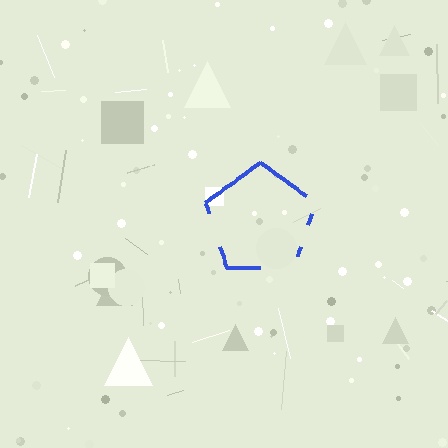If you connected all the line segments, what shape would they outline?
They would outline a pentagon.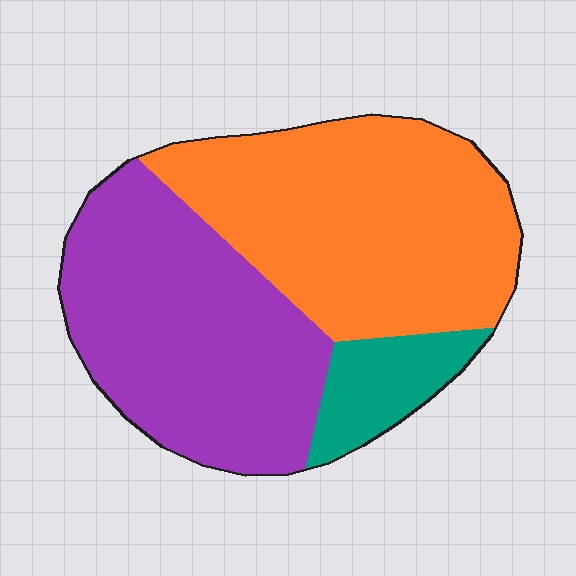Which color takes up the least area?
Teal, at roughly 10%.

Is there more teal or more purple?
Purple.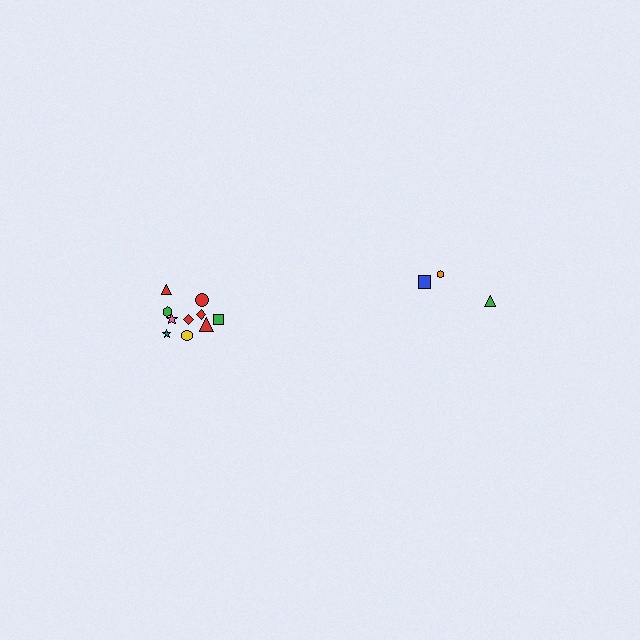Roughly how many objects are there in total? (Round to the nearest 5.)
Roughly 15 objects in total.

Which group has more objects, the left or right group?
The left group.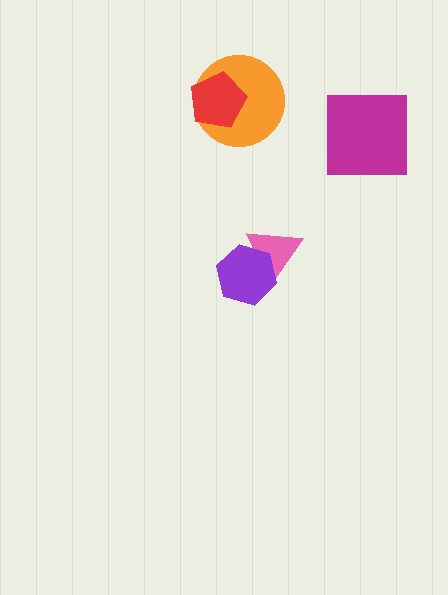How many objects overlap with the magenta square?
0 objects overlap with the magenta square.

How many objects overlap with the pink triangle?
1 object overlaps with the pink triangle.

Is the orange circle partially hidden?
Yes, it is partially covered by another shape.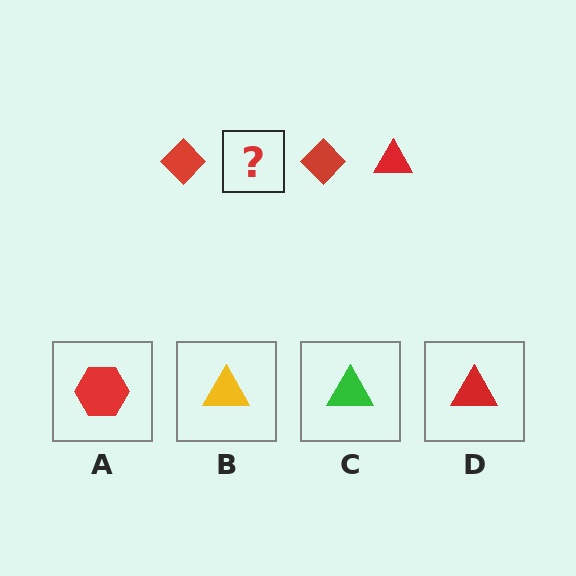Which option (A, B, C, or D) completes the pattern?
D.